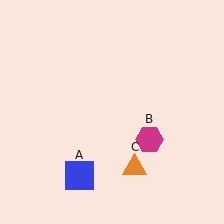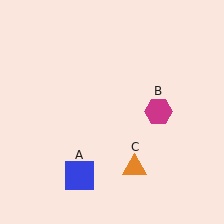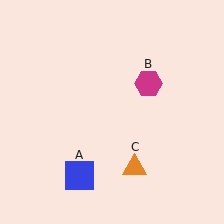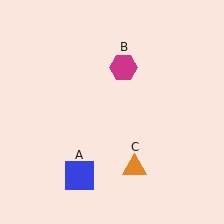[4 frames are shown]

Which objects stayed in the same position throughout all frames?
Blue square (object A) and orange triangle (object C) remained stationary.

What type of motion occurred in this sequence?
The magenta hexagon (object B) rotated counterclockwise around the center of the scene.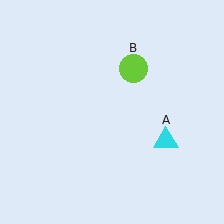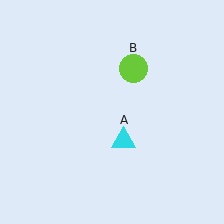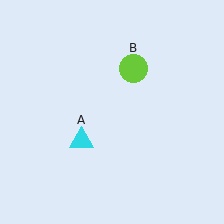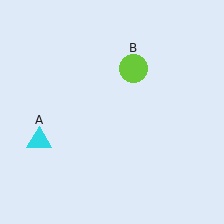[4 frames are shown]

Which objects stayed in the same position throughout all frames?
Lime circle (object B) remained stationary.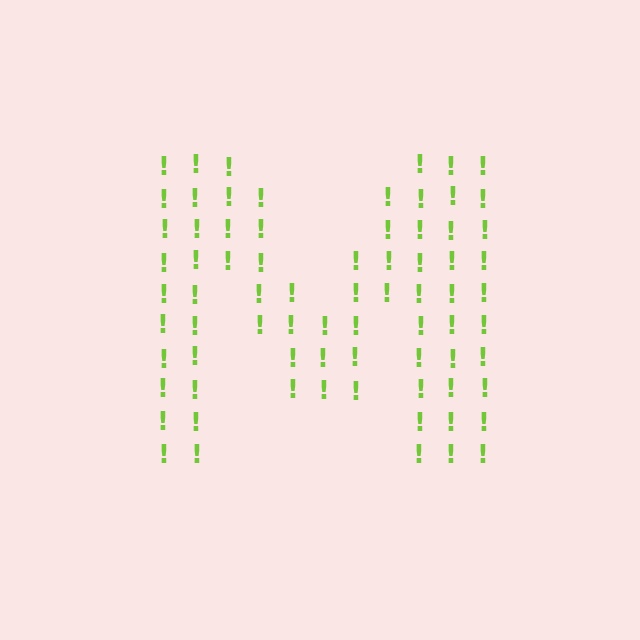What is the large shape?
The large shape is the letter M.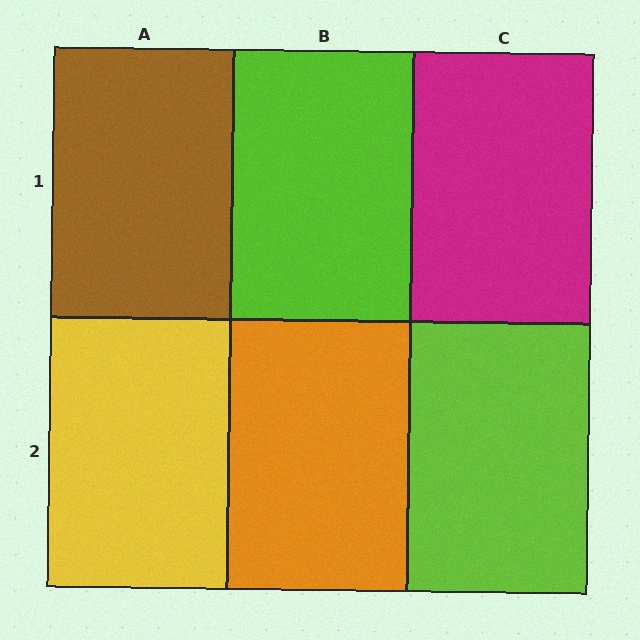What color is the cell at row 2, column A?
Yellow.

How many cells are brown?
1 cell is brown.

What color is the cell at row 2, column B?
Orange.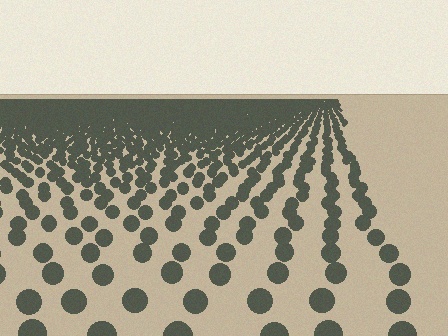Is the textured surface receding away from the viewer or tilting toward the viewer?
The surface is receding away from the viewer. Texture elements get smaller and denser toward the top.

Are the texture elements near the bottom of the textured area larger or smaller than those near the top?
Larger. Near the bottom, elements are closer to the viewer and appear at a bigger on-screen size.